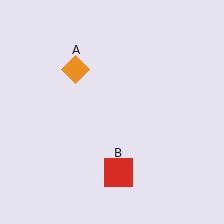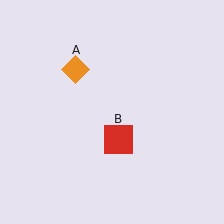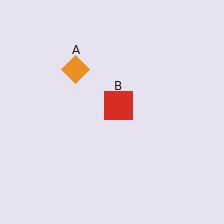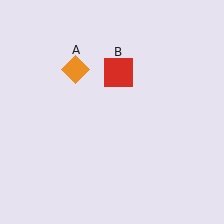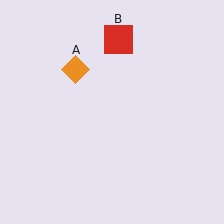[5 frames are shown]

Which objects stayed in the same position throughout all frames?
Orange diamond (object A) remained stationary.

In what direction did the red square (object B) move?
The red square (object B) moved up.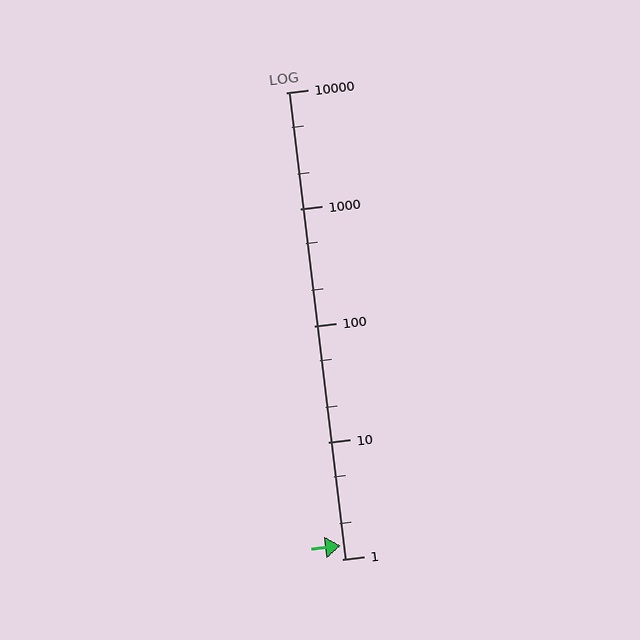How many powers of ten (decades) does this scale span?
The scale spans 4 decades, from 1 to 10000.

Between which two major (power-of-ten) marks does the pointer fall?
The pointer is between 1 and 10.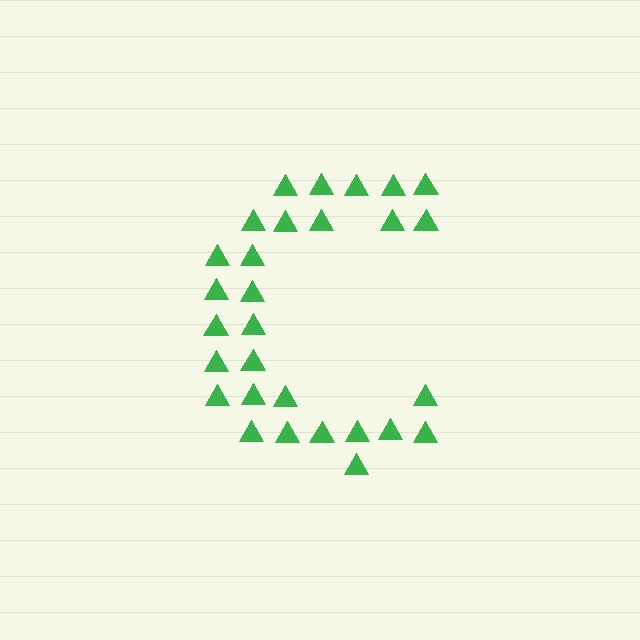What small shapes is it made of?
It is made of small triangles.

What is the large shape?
The large shape is the letter C.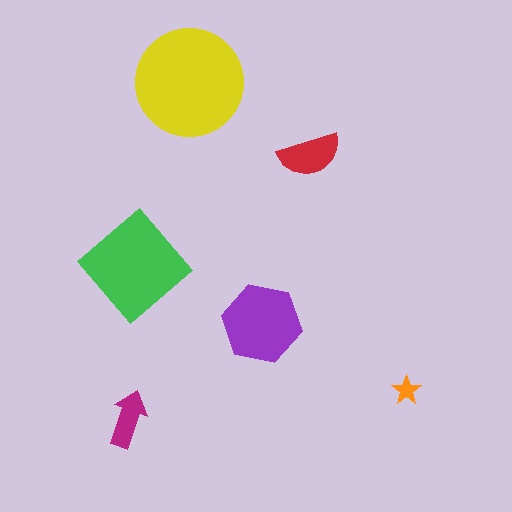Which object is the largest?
The yellow circle.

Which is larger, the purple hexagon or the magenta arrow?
The purple hexagon.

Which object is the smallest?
The orange star.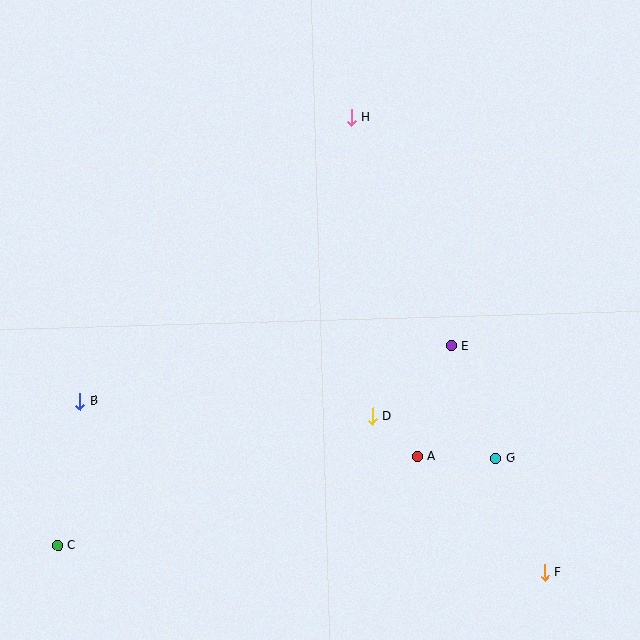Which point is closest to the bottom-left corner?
Point C is closest to the bottom-left corner.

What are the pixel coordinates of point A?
Point A is at (417, 456).